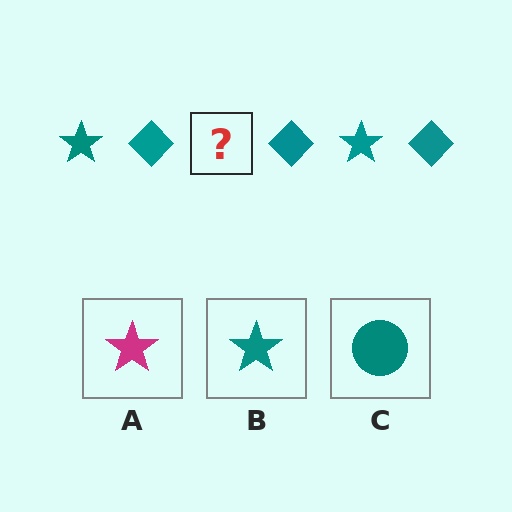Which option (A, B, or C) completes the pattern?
B.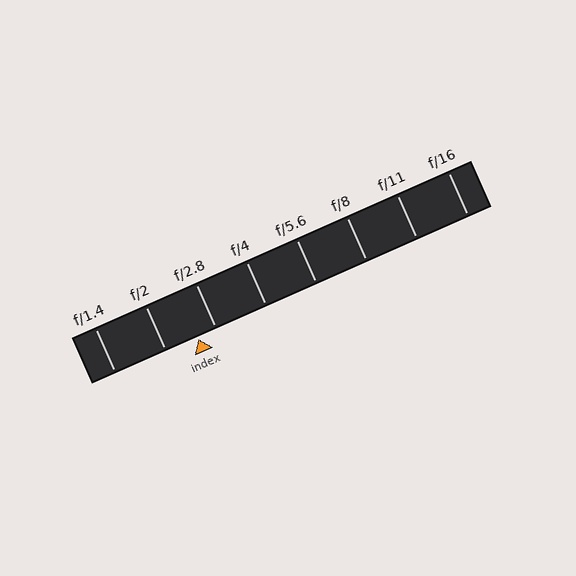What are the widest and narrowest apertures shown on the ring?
The widest aperture shown is f/1.4 and the narrowest is f/16.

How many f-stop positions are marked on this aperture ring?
There are 8 f-stop positions marked.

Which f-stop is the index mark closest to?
The index mark is closest to f/2.8.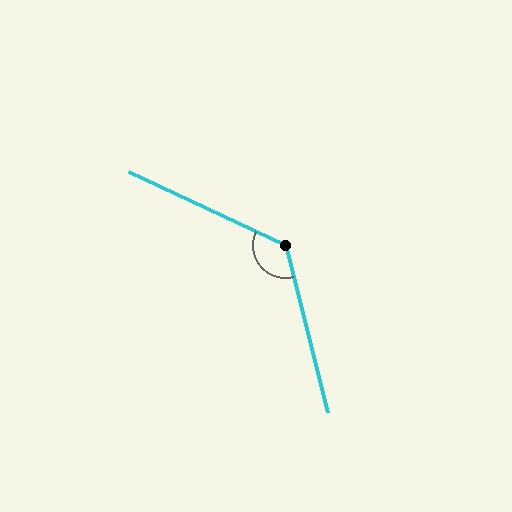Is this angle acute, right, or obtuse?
It is obtuse.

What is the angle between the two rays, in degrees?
Approximately 129 degrees.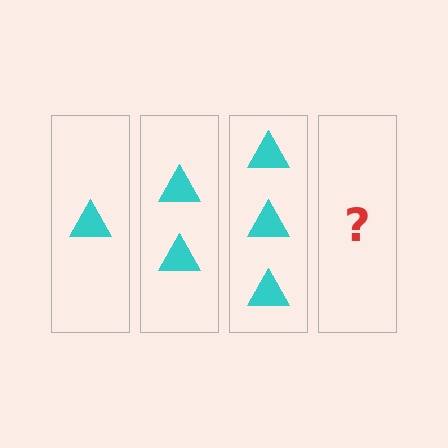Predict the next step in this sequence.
The next step is 4 triangles.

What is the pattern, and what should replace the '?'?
The pattern is that each step adds one more triangle. The '?' should be 4 triangles.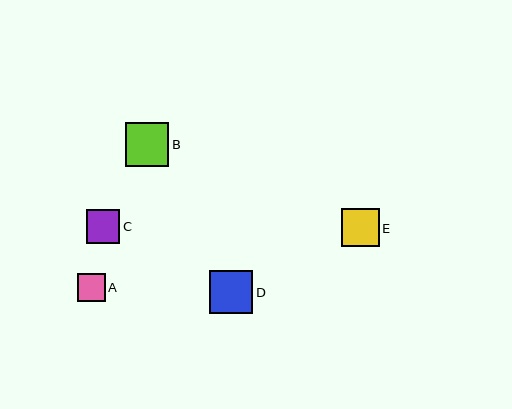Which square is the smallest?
Square A is the smallest with a size of approximately 28 pixels.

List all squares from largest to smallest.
From largest to smallest: B, D, E, C, A.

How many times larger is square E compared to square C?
Square E is approximately 1.1 times the size of square C.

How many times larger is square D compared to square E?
Square D is approximately 1.2 times the size of square E.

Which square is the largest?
Square B is the largest with a size of approximately 43 pixels.